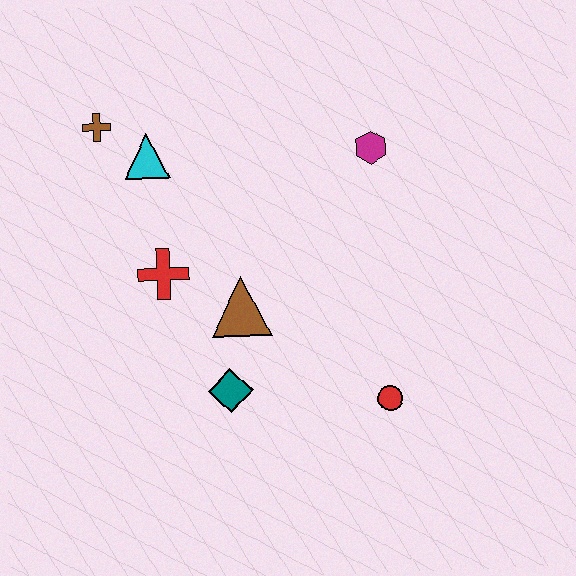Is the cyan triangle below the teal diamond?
No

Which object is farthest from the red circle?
The brown cross is farthest from the red circle.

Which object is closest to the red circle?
The teal diamond is closest to the red circle.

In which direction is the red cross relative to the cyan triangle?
The red cross is below the cyan triangle.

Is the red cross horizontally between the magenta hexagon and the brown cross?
Yes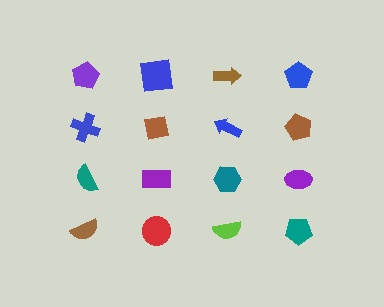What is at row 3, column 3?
A teal hexagon.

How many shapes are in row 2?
4 shapes.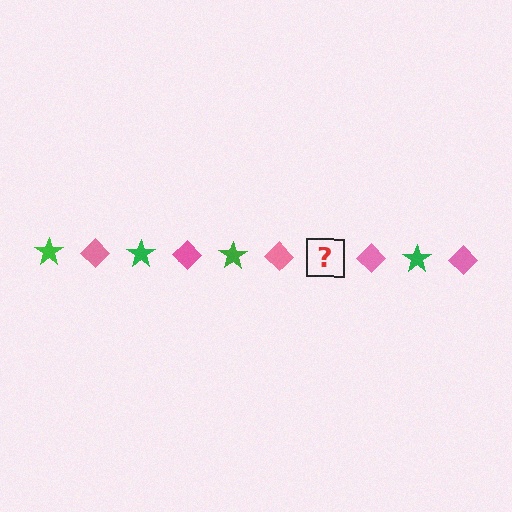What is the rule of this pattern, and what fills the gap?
The rule is that the pattern alternates between green star and pink diamond. The gap should be filled with a green star.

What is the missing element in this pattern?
The missing element is a green star.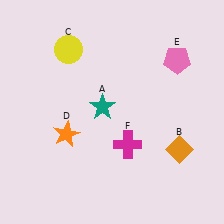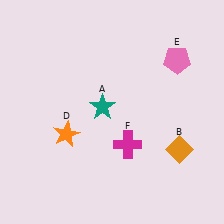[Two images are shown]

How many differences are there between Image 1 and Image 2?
There is 1 difference between the two images.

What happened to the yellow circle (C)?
The yellow circle (C) was removed in Image 2. It was in the top-left area of Image 1.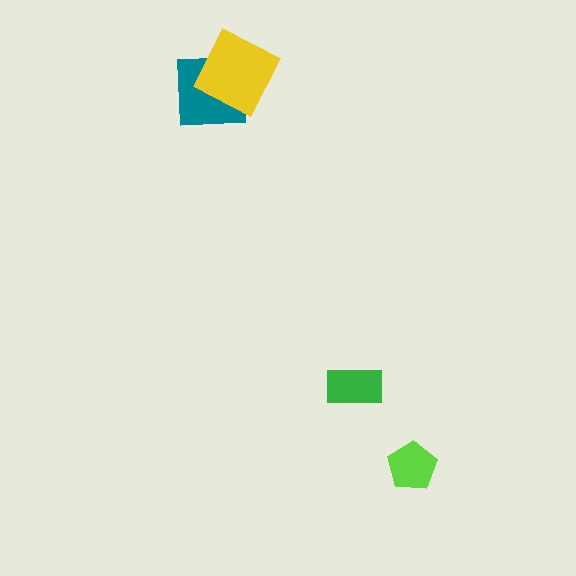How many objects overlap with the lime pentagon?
0 objects overlap with the lime pentagon.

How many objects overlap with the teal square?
1 object overlaps with the teal square.